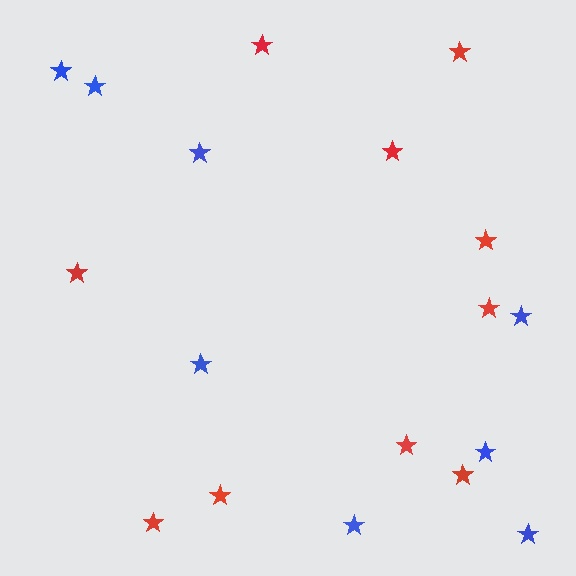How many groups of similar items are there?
There are 2 groups: one group of red stars (10) and one group of blue stars (8).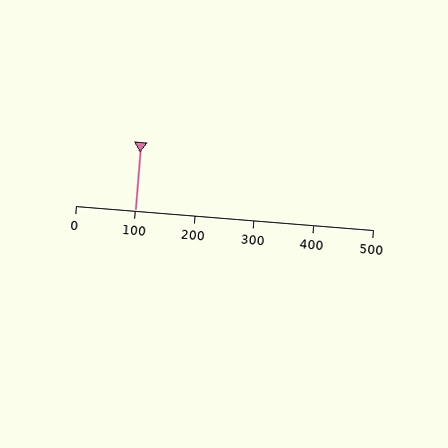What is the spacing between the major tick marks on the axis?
The major ticks are spaced 100 apart.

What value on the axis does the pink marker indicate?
The marker indicates approximately 100.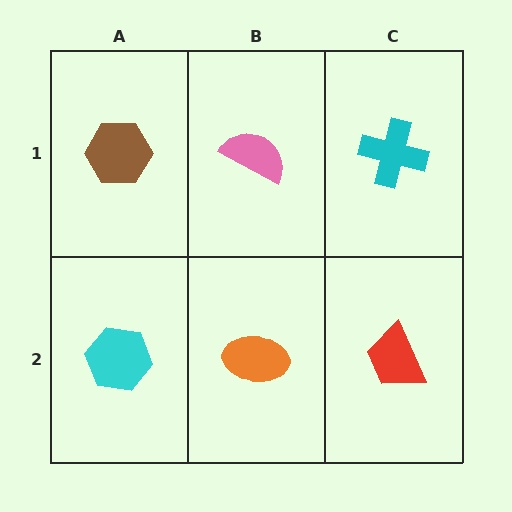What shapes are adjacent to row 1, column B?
An orange ellipse (row 2, column B), a brown hexagon (row 1, column A), a cyan cross (row 1, column C).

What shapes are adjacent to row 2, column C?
A cyan cross (row 1, column C), an orange ellipse (row 2, column B).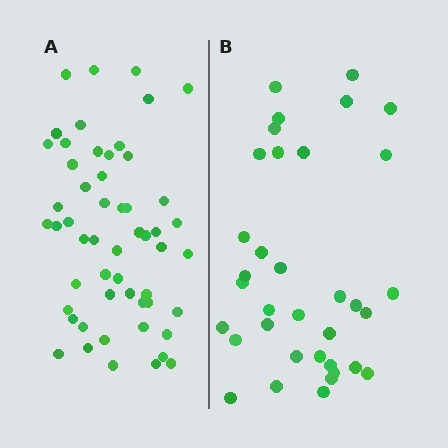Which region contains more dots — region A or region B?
Region A (the left region) has more dots.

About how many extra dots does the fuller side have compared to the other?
Region A has approximately 20 more dots than region B.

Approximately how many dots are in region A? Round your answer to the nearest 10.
About 50 dots. (The exact count is 54, which rounds to 50.)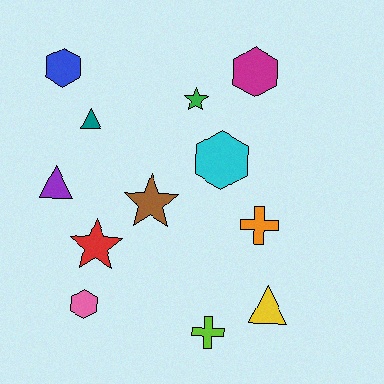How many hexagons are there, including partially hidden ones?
There are 4 hexagons.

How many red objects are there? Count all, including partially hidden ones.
There is 1 red object.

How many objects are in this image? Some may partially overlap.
There are 12 objects.